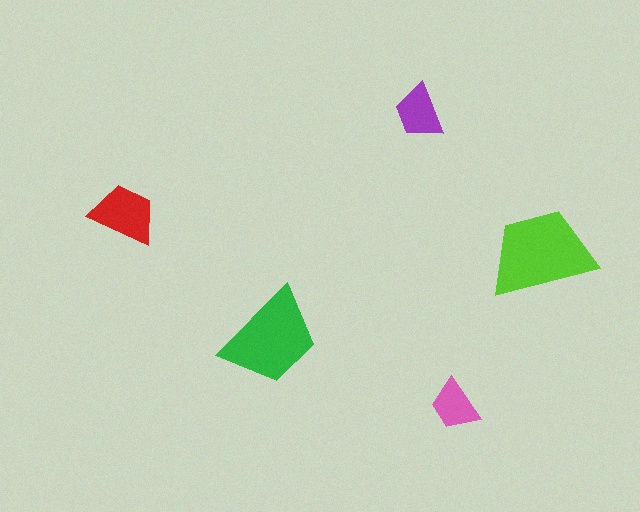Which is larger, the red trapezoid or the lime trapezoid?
The lime one.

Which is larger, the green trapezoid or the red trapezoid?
The green one.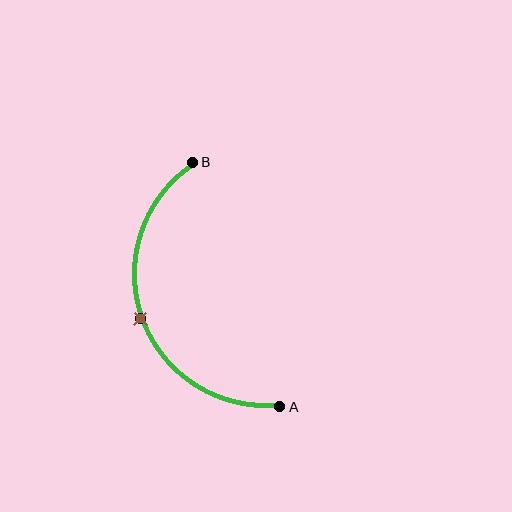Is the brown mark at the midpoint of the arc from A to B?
Yes. The brown mark lies on the arc at equal arc-length from both A and B — it is the arc midpoint.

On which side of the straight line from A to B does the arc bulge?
The arc bulges to the left of the straight line connecting A and B.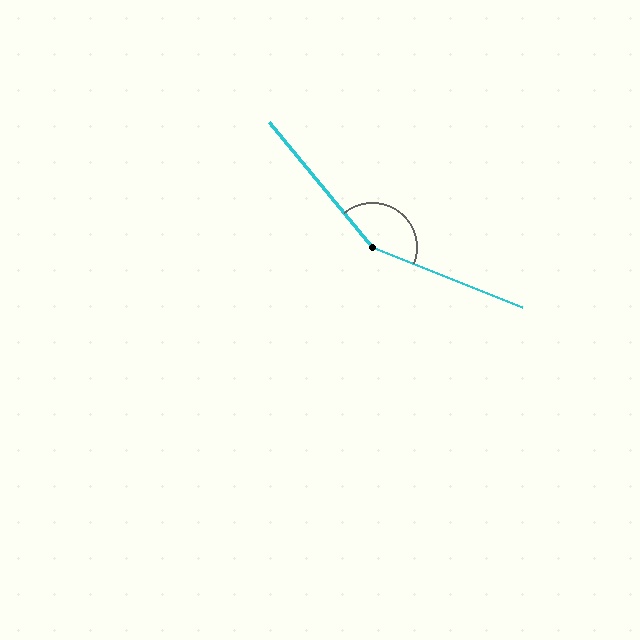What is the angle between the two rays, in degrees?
Approximately 151 degrees.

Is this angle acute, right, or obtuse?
It is obtuse.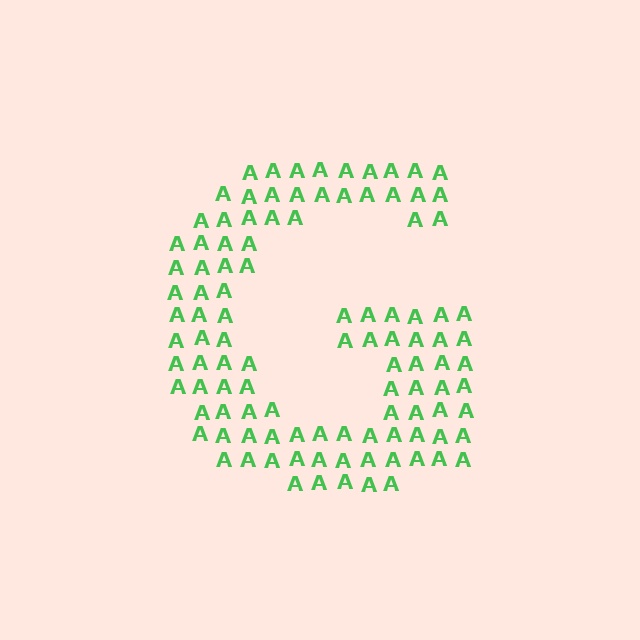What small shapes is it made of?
It is made of small letter A's.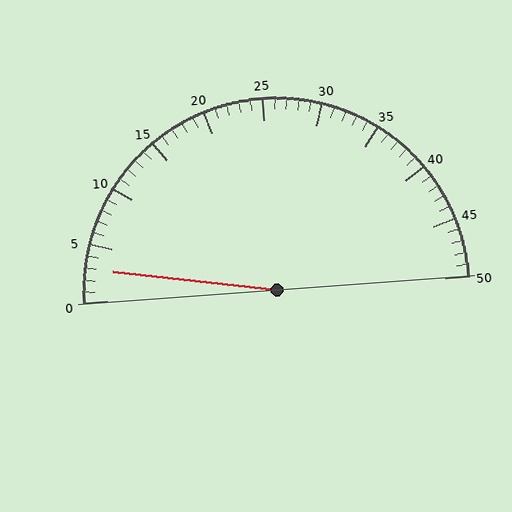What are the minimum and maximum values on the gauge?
The gauge ranges from 0 to 50.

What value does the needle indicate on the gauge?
The needle indicates approximately 3.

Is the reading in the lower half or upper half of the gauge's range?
The reading is in the lower half of the range (0 to 50).